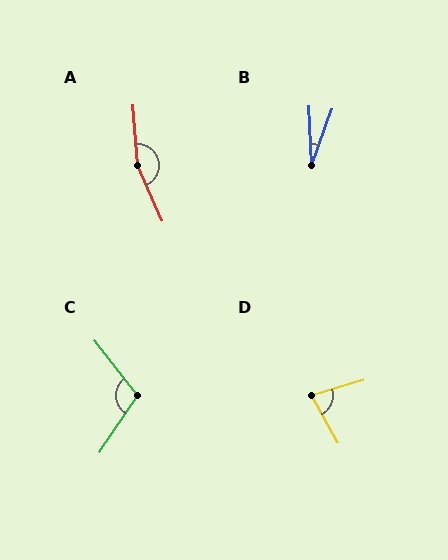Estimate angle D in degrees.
Approximately 77 degrees.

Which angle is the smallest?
B, at approximately 23 degrees.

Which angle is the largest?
A, at approximately 160 degrees.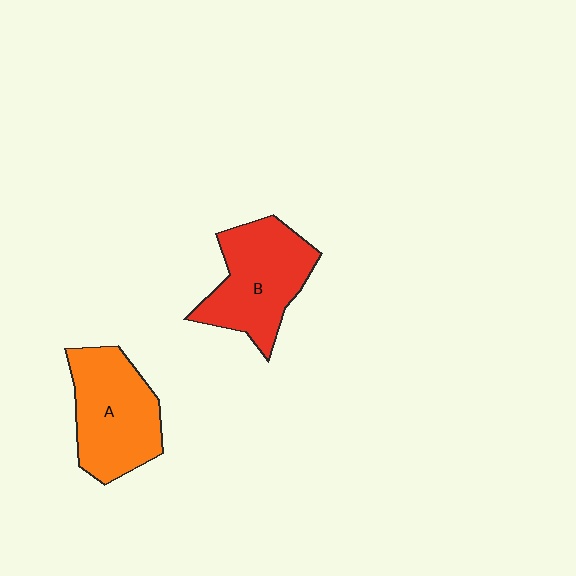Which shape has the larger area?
Shape B (red).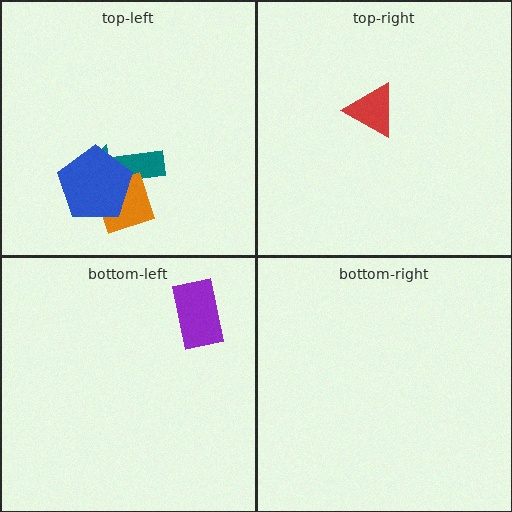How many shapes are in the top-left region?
3.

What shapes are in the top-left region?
The teal arrow, the orange diamond, the blue pentagon.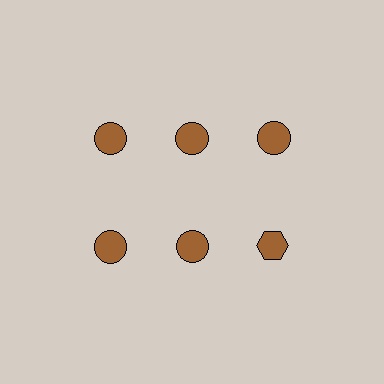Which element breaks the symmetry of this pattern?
The brown hexagon in the second row, center column breaks the symmetry. All other shapes are brown circles.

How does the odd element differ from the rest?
It has a different shape: hexagon instead of circle.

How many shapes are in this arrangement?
There are 6 shapes arranged in a grid pattern.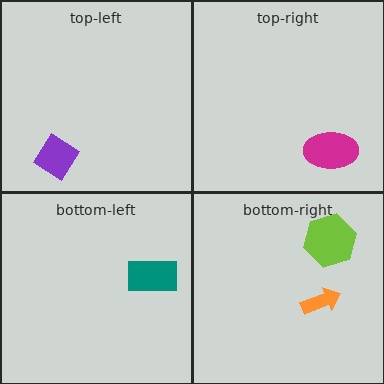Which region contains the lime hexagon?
The bottom-right region.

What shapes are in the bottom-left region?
The teal rectangle.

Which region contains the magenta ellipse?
The top-right region.